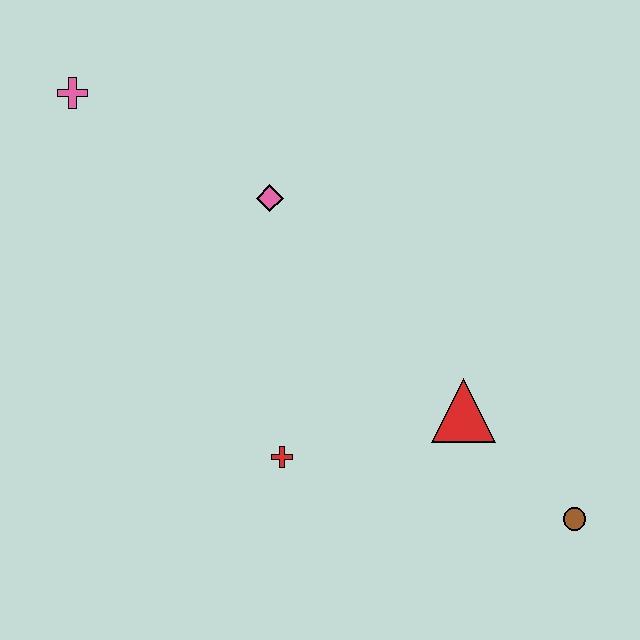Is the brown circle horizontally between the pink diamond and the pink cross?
No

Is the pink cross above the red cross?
Yes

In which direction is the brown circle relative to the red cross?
The brown circle is to the right of the red cross.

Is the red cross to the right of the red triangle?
No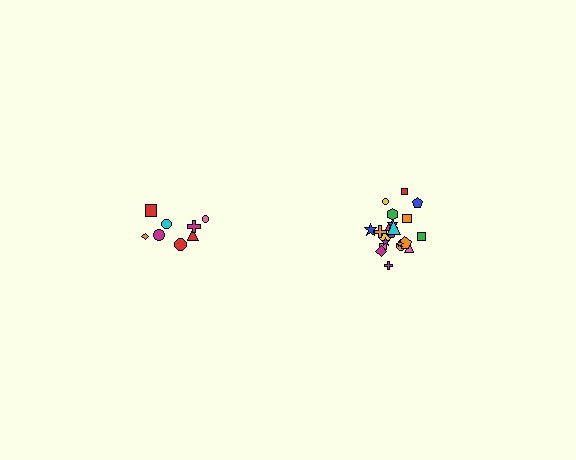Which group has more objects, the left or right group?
The right group.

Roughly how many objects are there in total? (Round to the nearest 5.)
Roughly 30 objects in total.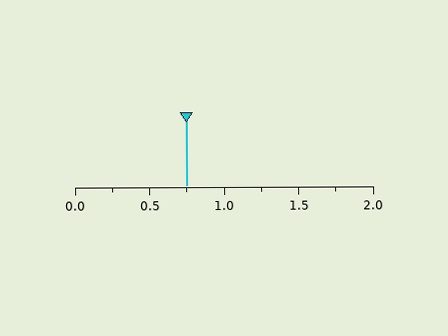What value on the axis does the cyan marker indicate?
The marker indicates approximately 0.75.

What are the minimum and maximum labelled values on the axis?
The axis runs from 0.0 to 2.0.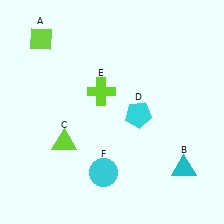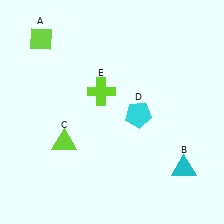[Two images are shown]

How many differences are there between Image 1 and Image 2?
There is 1 difference between the two images.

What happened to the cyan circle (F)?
The cyan circle (F) was removed in Image 2. It was in the bottom-left area of Image 1.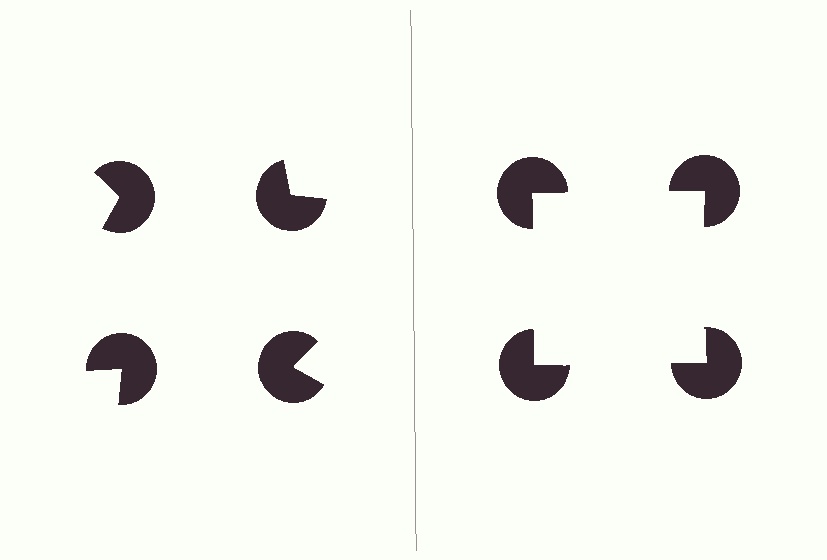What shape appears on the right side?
An illusory square.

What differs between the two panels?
The pac-man discs are positioned identically on both sides; only the wedge orientations differ. On the right they align to a square; on the left they are misaligned.